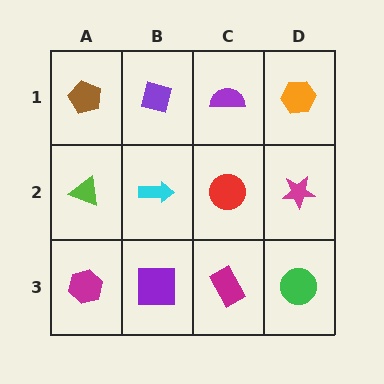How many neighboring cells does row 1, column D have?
2.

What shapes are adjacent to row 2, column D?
An orange hexagon (row 1, column D), a green circle (row 3, column D), a red circle (row 2, column C).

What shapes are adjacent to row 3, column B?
A cyan arrow (row 2, column B), a magenta hexagon (row 3, column A), a magenta rectangle (row 3, column C).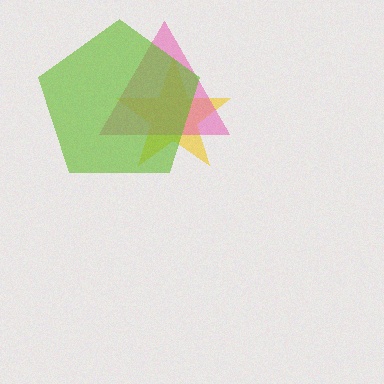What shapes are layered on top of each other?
The layered shapes are: a yellow star, a pink triangle, a lime pentagon.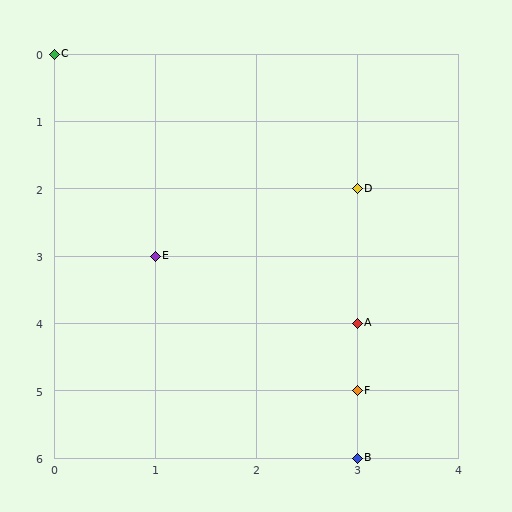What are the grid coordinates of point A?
Point A is at grid coordinates (3, 4).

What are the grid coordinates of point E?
Point E is at grid coordinates (1, 3).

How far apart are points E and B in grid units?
Points E and B are 2 columns and 3 rows apart (about 3.6 grid units diagonally).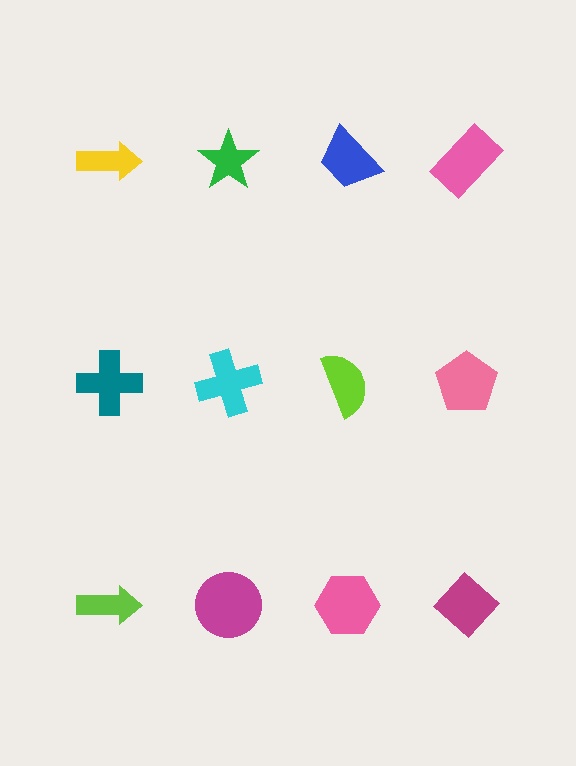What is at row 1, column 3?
A blue trapezoid.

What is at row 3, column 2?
A magenta circle.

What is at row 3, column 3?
A pink hexagon.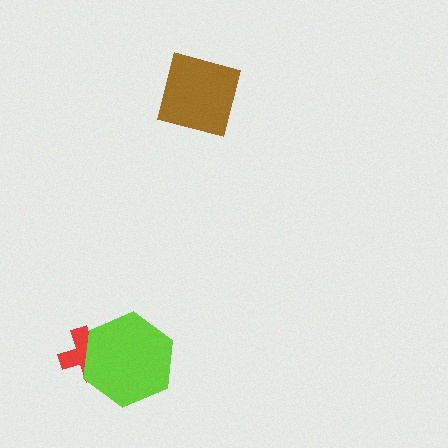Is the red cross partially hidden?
Yes, it is partially covered by another shape.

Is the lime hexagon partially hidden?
No, no other shape covers it.